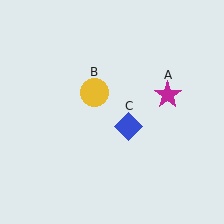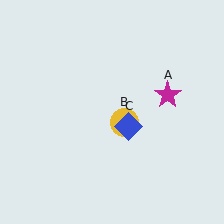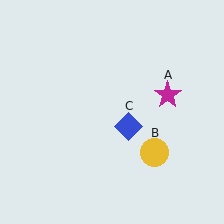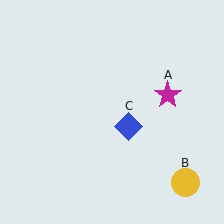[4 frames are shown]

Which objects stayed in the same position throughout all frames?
Magenta star (object A) and blue diamond (object C) remained stationary.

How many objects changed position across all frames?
1 object changed position: yellow circle (object B).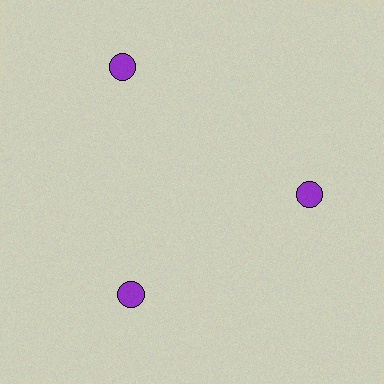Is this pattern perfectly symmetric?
No. The 3 purple circles are arranged in a ring, but one element near the 11 o'clock position is pushed outward from the center, breaking the 3-fold rotational symmetry.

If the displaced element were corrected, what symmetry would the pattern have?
It would have 3-fold rotational symmetry — the pattern would map onto itself every 120 degrees.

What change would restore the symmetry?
The symmetry would be restored by moving it inward, back onto the ring so that all 3 circles sit at equal angles and equal distance from the center.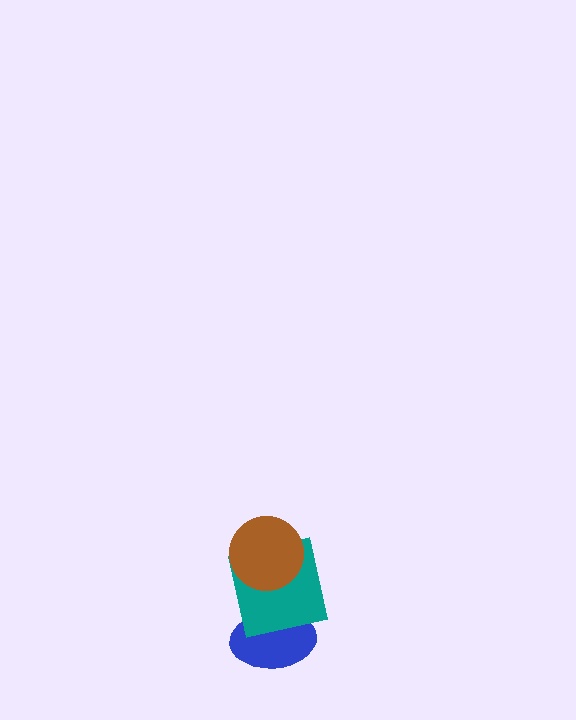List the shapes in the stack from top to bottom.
From top to bottom: the brown circle, the teal square, the blue ellipse.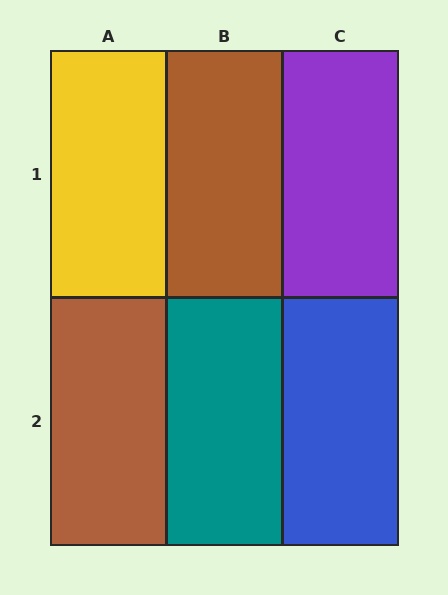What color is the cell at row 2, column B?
Teal.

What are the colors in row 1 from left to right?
Yellow, brown, purple.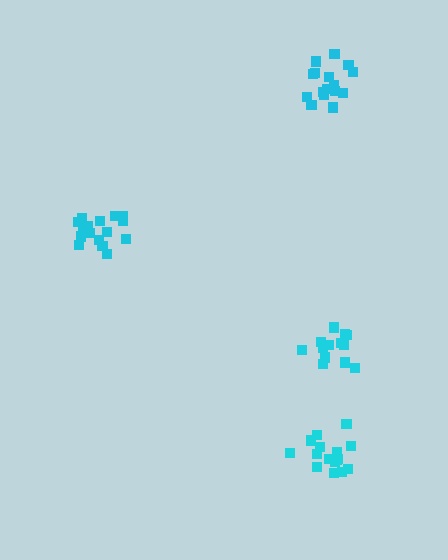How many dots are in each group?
Group 1: 16 dots, Group 2: 14 dots, Group 3: 17 dots, Group 4: 16 dots (63 total).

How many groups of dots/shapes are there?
There are 4 groups.